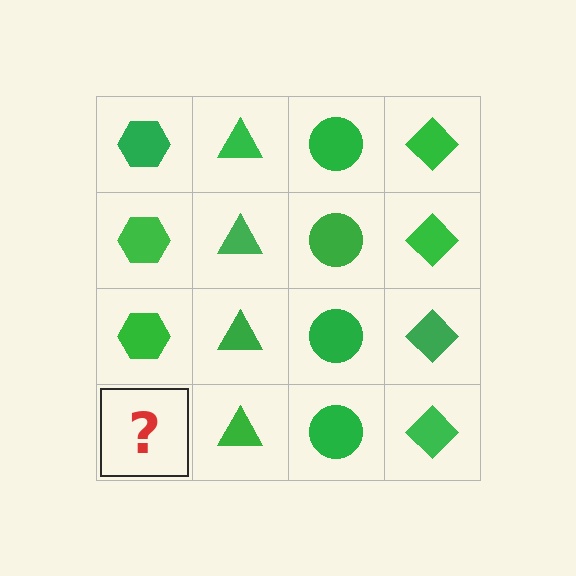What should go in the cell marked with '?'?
The missing cell should contain a green hexagon.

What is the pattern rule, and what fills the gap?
The rule is that each column has a consistent shape. The gap should be filled with a green hexagon.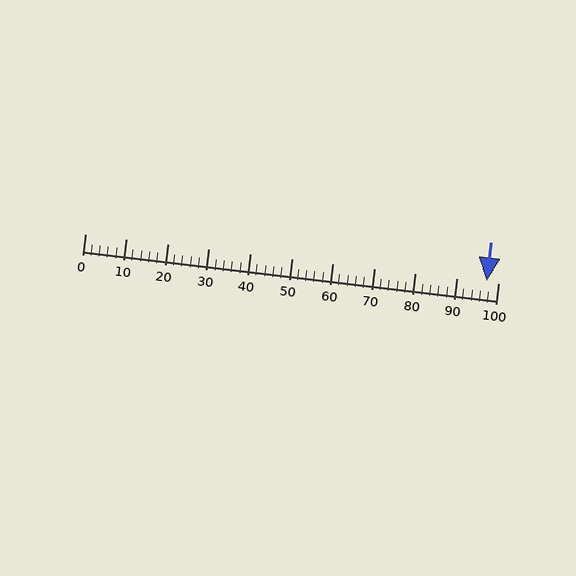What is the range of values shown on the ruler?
The ruler shows values from 0 to 100.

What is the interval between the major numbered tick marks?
The major tick marks are spaced 10 units apart.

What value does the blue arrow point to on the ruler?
The blue arrow points to approximately 97.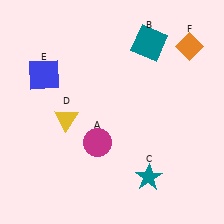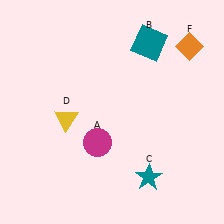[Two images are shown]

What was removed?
The blue square (E) was removed in Image 2.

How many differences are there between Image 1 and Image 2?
There is 1 difference between the two images.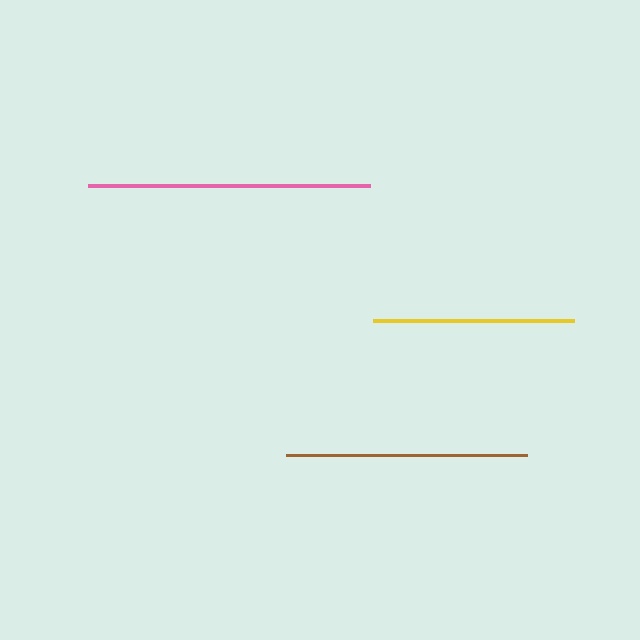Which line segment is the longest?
The pink line is the longest at approximately 282 pixels.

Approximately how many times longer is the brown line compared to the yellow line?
The brown line is approximately 1.2 times the length of the yellow line.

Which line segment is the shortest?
The yellow line is the shortest at approximately 200 pixels.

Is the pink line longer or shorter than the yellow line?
The pink line is longer than the yellow line.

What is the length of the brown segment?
The brown segment is approximately 241 pixels long.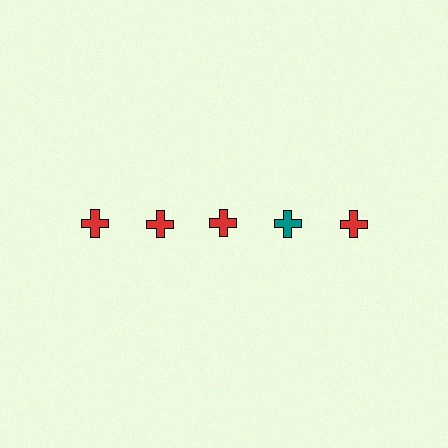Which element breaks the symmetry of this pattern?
The teal cross in the top row, second from right column breaks the symmetry. All other shapes are red crosses.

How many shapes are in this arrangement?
There are 5 shapes arranged in a grid pattern.